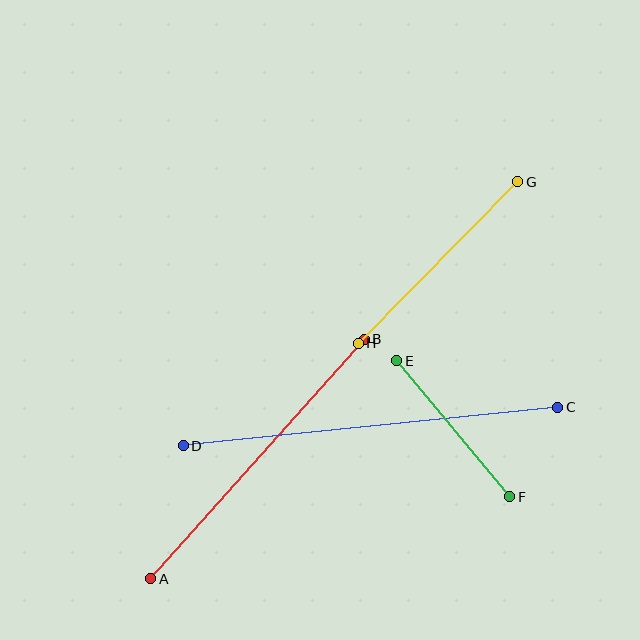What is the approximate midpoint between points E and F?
The midpoint is at approximately (453, 429) pixels.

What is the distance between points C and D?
The distance is approximately 377 pixels.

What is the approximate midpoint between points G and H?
The midpoint is at approximately (438, 262) pixels.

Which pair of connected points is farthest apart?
Points C and D are farthest apart.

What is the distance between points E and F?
The distance is approximately 177 pixels.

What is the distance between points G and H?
The distance is approximately 227 pixels.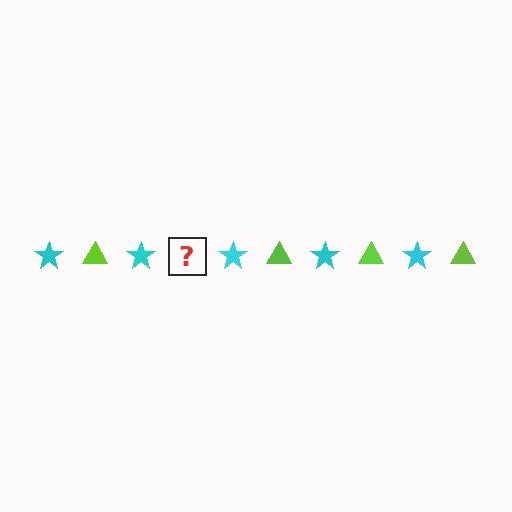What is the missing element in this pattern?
The missing element is a lime triangle.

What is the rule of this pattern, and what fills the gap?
The rule is that the pattern alternates between cyan star and lime triangle. The gap should be filled with a lime triangle.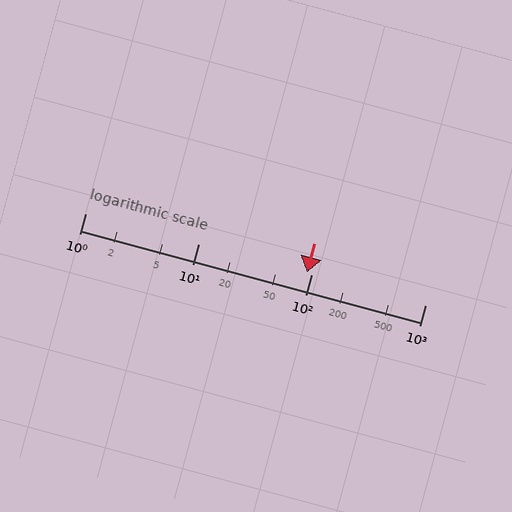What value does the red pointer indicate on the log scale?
The pointer indicates approximately 90.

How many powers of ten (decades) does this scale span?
The scale spans 3 decades, from 1 to 1000.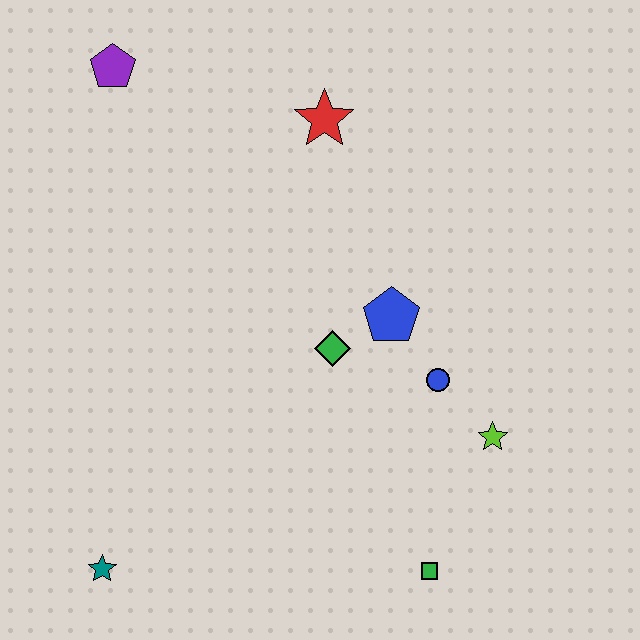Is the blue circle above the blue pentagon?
No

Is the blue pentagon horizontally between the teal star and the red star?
No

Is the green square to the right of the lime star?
No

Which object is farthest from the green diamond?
The purple pentagon is farthest from the green diamond.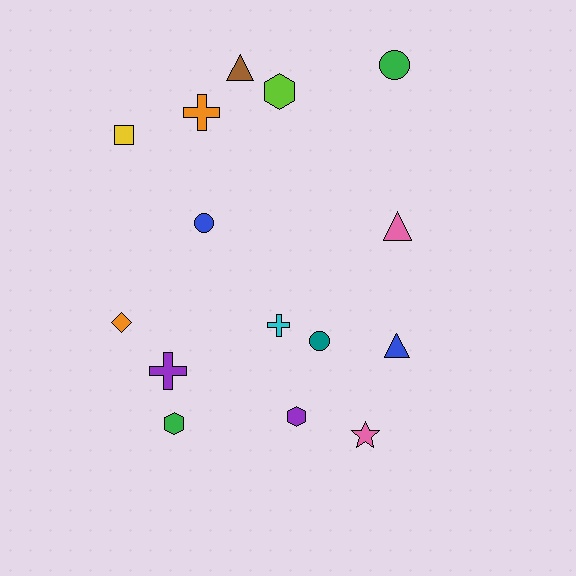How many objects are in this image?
There are 15 objects.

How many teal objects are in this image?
There is 1 teal object.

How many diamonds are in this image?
There is 1 diamond.